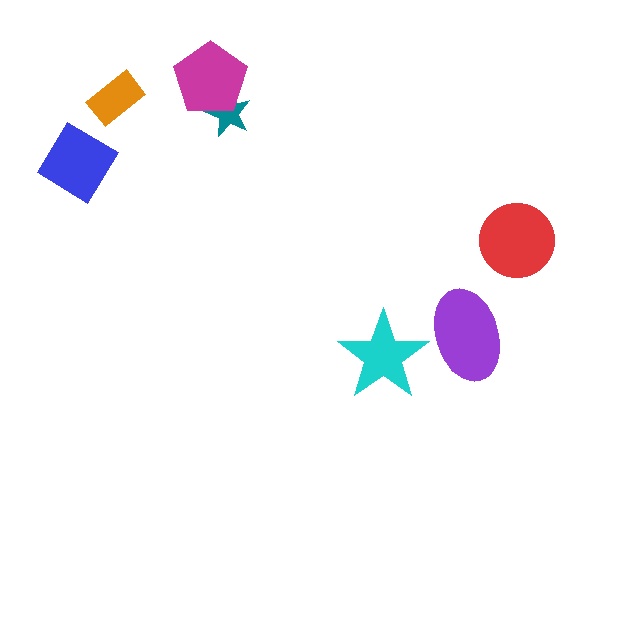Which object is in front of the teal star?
The magenta pentagon is in front of the teal star.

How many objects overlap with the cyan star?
0 objects overlap with the cyan star.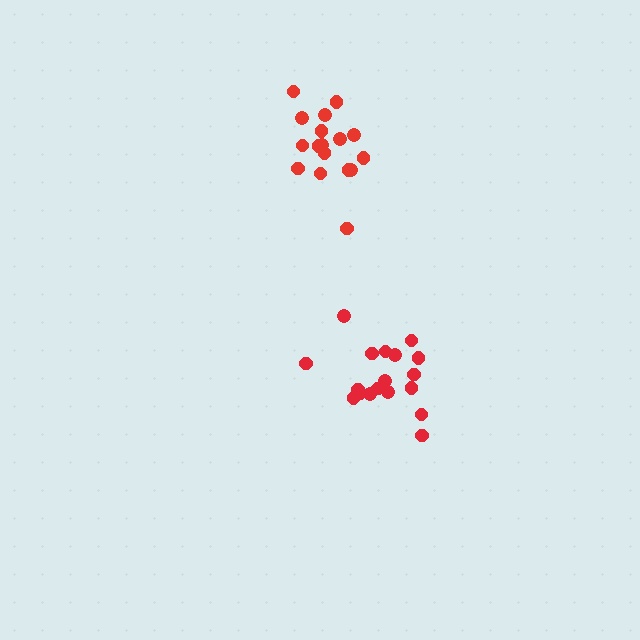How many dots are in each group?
Group 1: 17 dots, Group 2: 18 dots (35 total).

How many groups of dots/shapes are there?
There are 2 groups.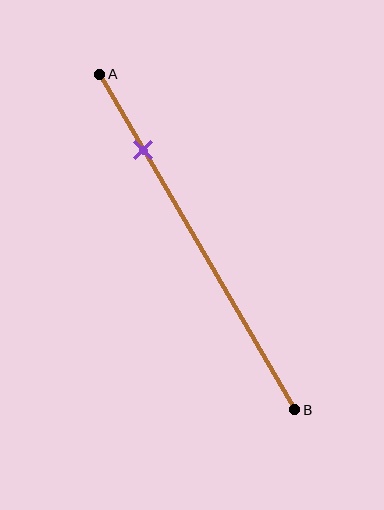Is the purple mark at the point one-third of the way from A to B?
No, the mark is at about 25% from A, not at the 33% one-third point.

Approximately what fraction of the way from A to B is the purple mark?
The purple mark is approximately 25% of the way from A to B.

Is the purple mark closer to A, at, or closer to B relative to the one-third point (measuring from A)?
The purple mark is closer to point A than the one-third point of segment AB.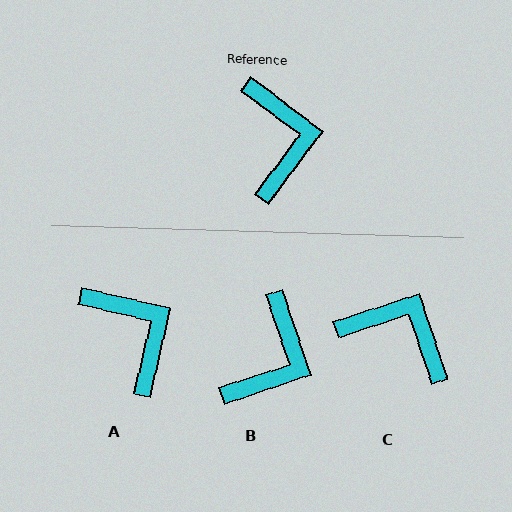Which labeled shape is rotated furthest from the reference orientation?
C, about 55 degrees away.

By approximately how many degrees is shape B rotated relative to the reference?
Approximately 35 degrees clockwise.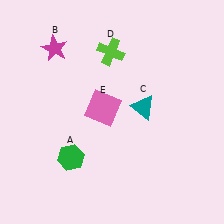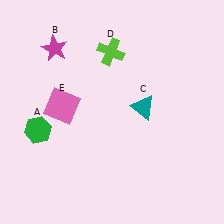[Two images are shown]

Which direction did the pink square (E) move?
The pink square (E) moved left.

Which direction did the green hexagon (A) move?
The green hexagon (A) moved left.